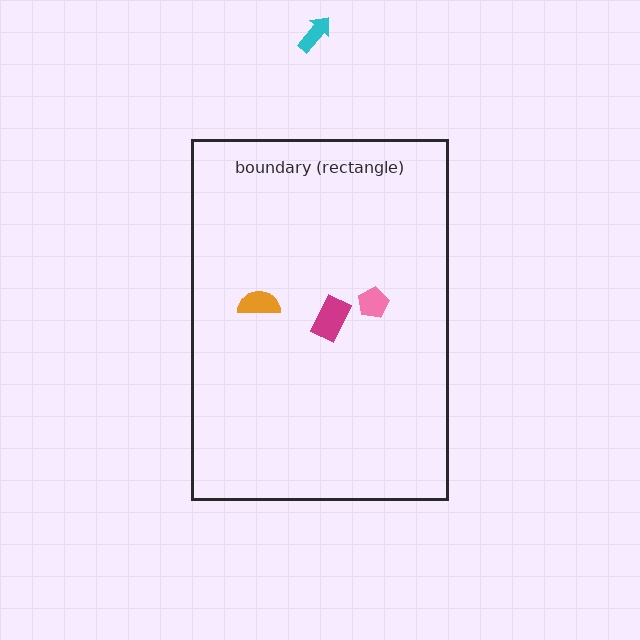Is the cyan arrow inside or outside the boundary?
Outside.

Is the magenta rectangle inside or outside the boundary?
Inside.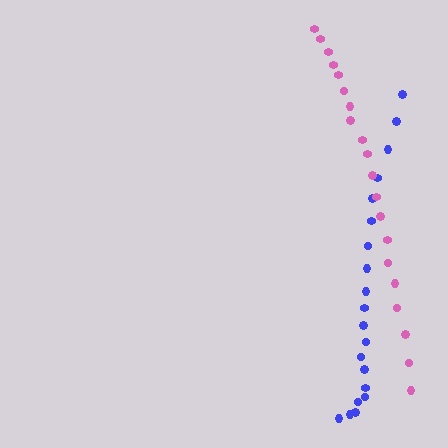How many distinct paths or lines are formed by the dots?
There are 2 distinct paths.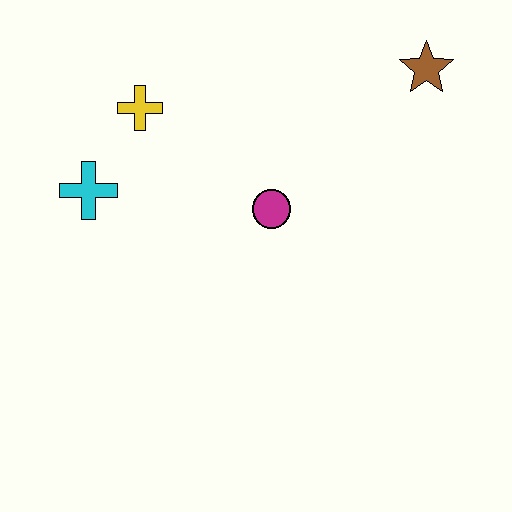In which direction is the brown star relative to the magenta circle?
The brown star is to the right of the magenta circle.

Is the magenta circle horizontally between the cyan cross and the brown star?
Yes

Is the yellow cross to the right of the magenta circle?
No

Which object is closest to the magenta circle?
The yellow cross is closest to the magenta circle.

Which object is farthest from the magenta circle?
The brown star is farthest from the magenta circle.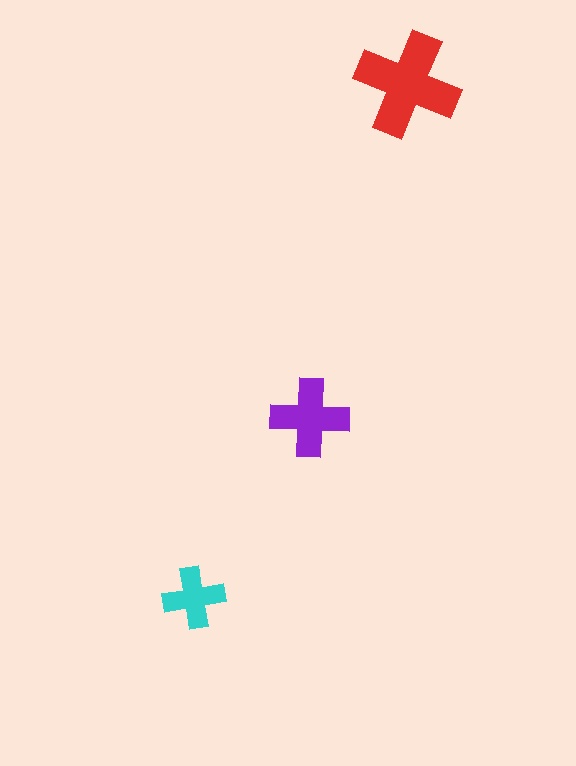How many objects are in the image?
There are 3 objects in the image.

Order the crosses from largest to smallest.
the red one, the purple one, the cyan one.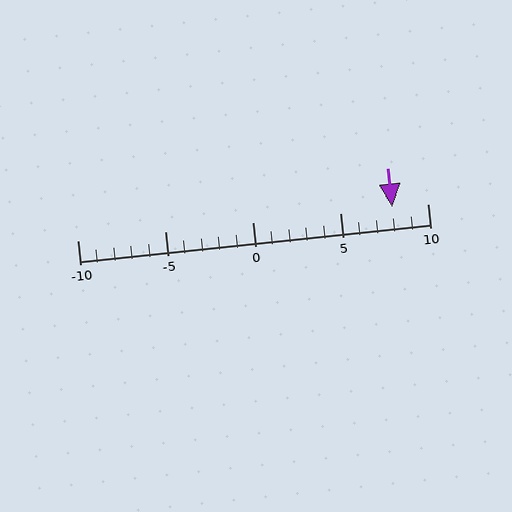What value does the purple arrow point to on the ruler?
The purple arrow points to approximately 8.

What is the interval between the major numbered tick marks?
The major tick marks are spaced 5 units apart.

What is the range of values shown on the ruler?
The ruler shows values from -10 to 10.